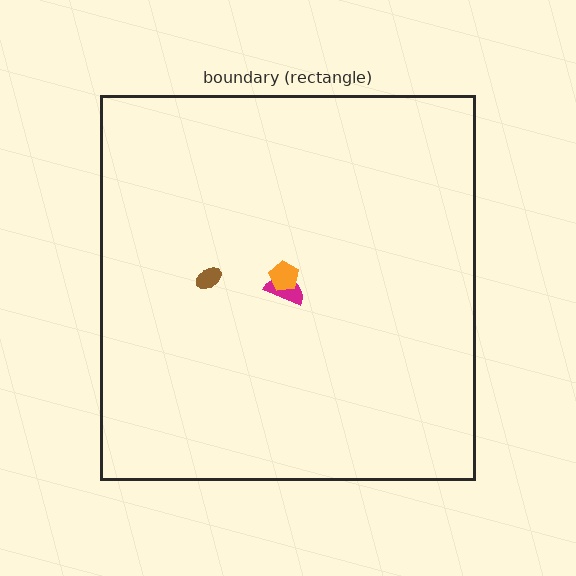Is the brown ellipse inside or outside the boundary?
Inside.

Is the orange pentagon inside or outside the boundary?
Inside.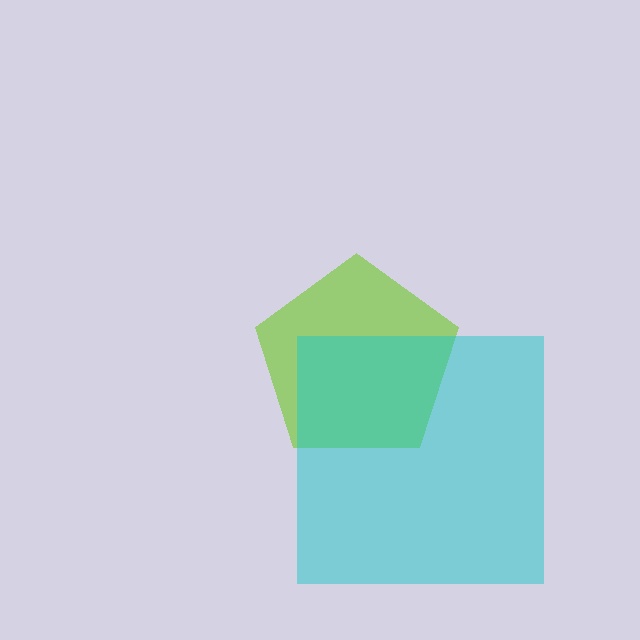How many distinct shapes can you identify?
There are 2 distinct shapes: a lime pentagon, a cyan square.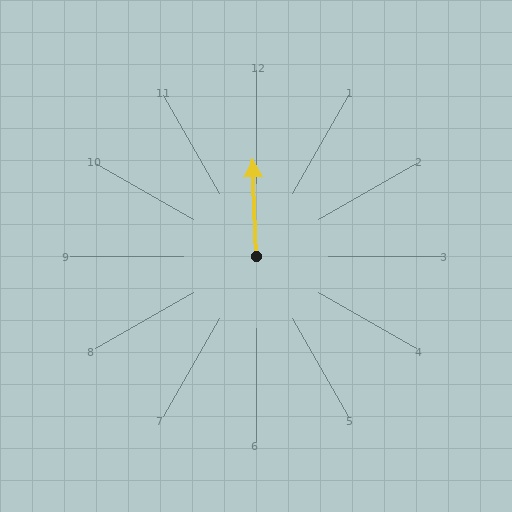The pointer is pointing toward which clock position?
Roughly 12 o'clock.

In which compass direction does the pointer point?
North.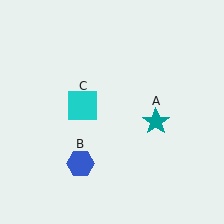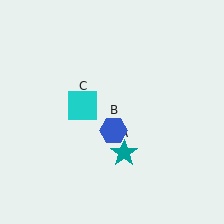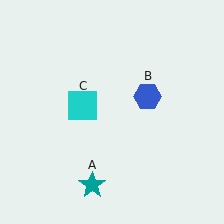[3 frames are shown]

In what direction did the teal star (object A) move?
The teal star (object A) moved down and to the left.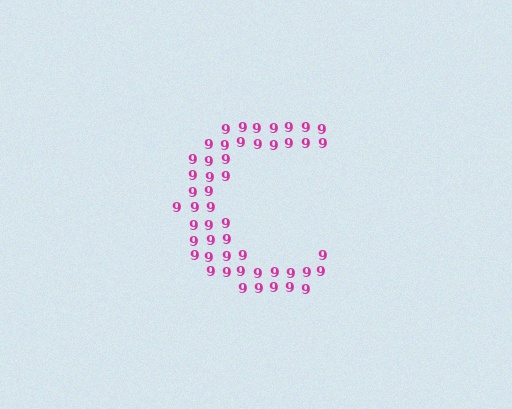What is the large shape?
The large shape is the letter C.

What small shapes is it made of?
It is made of small digit 9's.